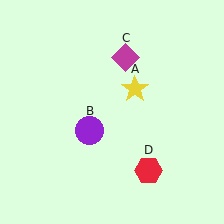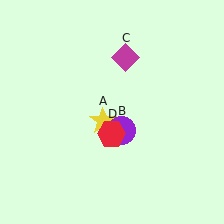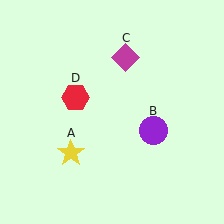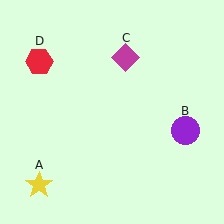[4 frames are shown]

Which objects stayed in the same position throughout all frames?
Magenta diamond (object C) remained stationary.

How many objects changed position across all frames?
3 objects changed position: yellow star (object A), purple circle (object B), red hexagon (object D).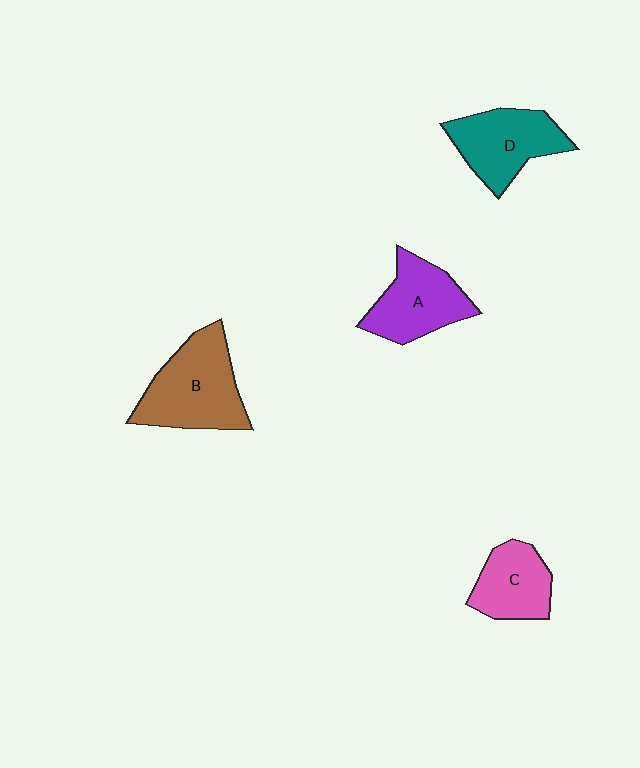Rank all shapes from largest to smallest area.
From largest to smallest: B (brown), D (teal), A (purple), C (pink).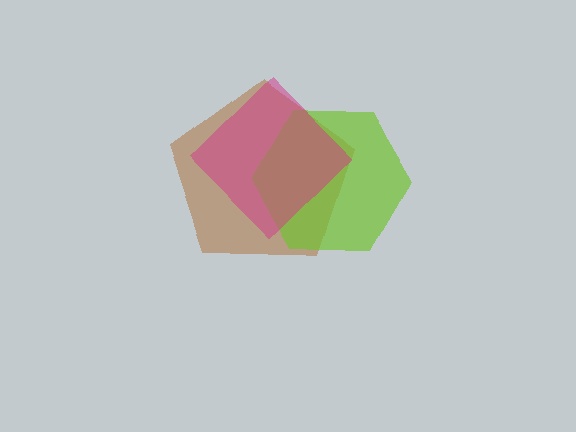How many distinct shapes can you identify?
There are 3 distinct shapes: a brown pentagon, a lime hexagon, a magenta diamond.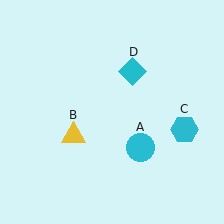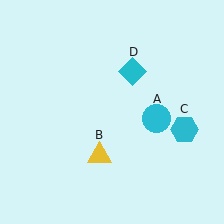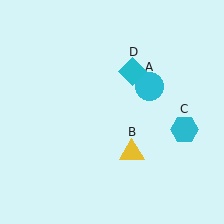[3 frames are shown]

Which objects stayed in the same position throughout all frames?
Cyan hexagon (object C) and cyan diamond (object D) remained stationary.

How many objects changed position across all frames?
2 objects changed position: cyan circle (object A), yellow triangle (object B).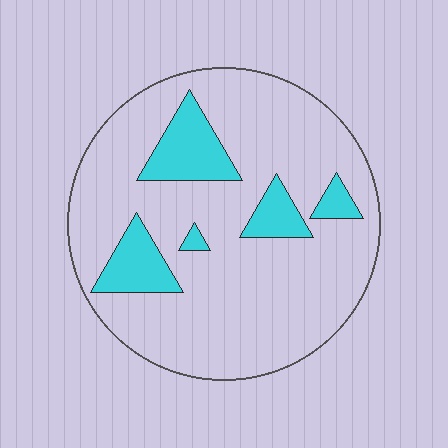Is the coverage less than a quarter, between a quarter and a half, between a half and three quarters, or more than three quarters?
Less than a quarter.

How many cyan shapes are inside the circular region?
5.